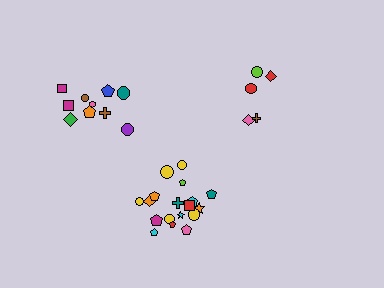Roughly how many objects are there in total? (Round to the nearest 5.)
Roughly 35 objects in total.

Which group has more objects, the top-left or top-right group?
The top-left group.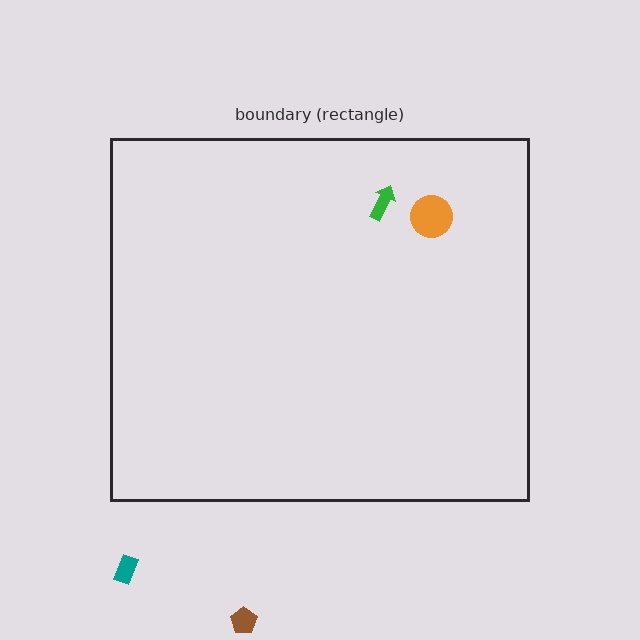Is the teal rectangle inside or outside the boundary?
Outside.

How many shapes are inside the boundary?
2 inside, 2 outside.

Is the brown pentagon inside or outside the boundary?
Outside.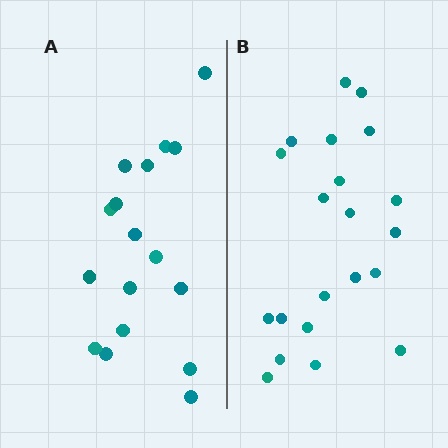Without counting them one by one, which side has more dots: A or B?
Region B (the right region) has more dots.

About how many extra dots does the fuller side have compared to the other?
Region B has about 4 more dots than region A.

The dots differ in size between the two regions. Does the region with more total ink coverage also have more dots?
No. Region A has more total ink coverage because its dots are larger, but region B actually contains more individual dots. Total area can be misleading — the number of items is what matters here.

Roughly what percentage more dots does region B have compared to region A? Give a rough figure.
About 25% more.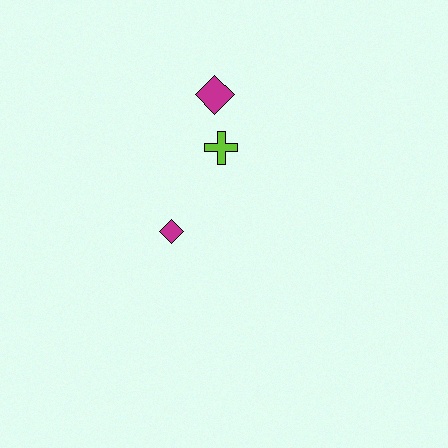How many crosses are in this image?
There is 1 cross.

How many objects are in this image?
There are 3 objects.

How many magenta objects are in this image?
There are 2 magenta objects.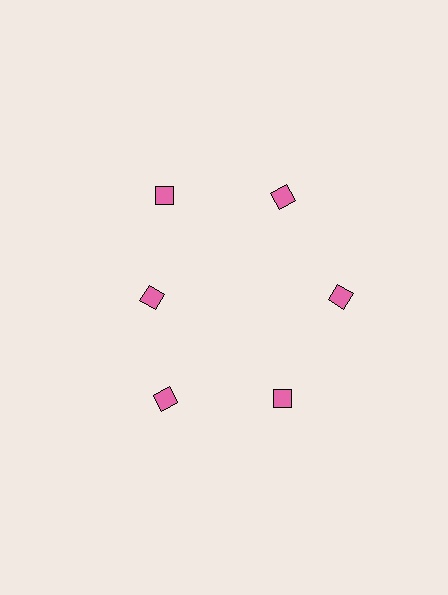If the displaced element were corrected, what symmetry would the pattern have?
It would have 6-fold rotational symmetry — the pattern would map onto itself every 60 degrees.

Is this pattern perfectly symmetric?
No. The 6 pink diamonds are arranged in a ring, but one element near the 9 o'clock position is pulled inward toward the center, breaking the 6-fold rotational symmetry.